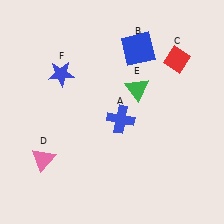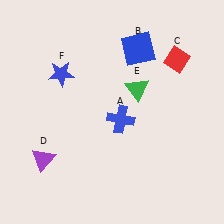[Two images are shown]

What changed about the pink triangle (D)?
In Image 1, D is pink. In Image 2, it changed to purple.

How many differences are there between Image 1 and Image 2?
There is 1 difference between the two images.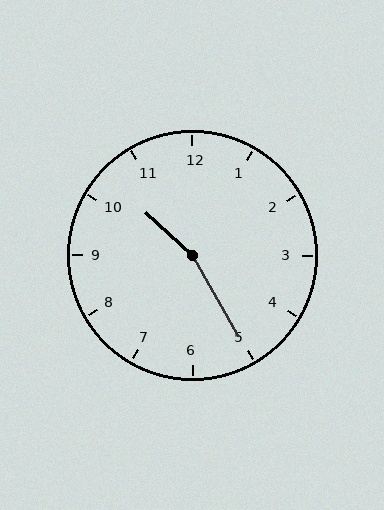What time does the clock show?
10:25.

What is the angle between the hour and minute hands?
Approximately 162 degrees.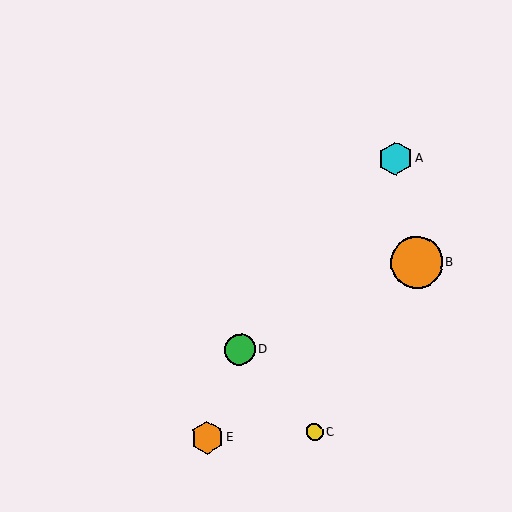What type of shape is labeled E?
Shape E is an orange hexagon.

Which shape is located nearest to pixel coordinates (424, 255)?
The orange circle (labeled B) at (417, 262) is nearest to that location.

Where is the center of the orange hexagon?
The center of the orange hexagon is at (207, 438).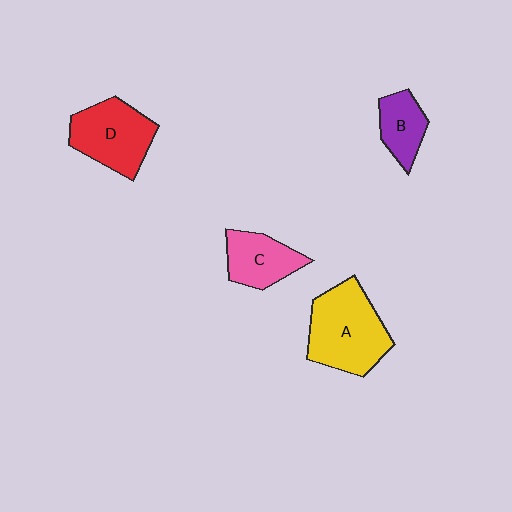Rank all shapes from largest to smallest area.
From largest to smallest: A (yellow), D (red), C (pink), B (purple).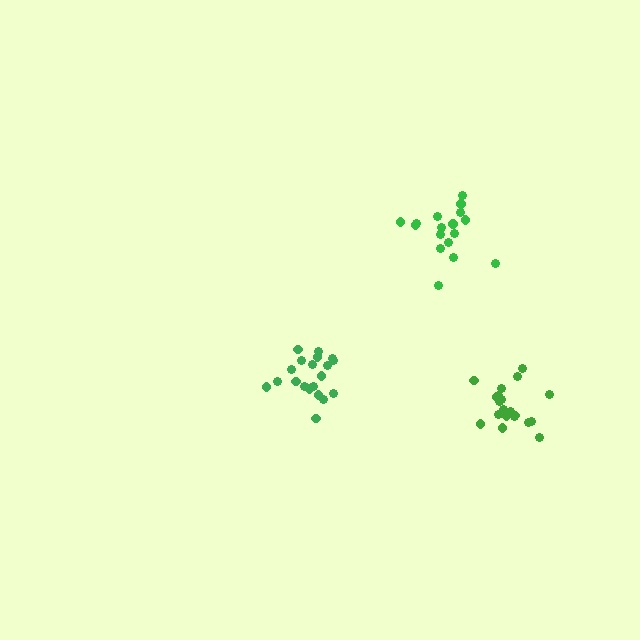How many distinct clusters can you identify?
There are 3 distinct clusters.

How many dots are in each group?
Group 1: 20 dots, Group 2: 17 dots, Group 3: 21 dots (58 total).